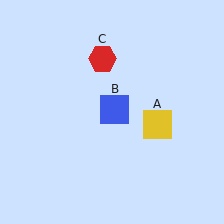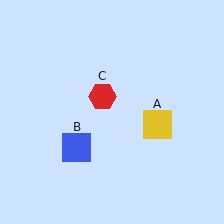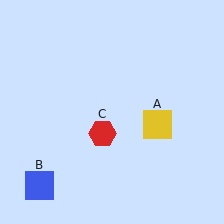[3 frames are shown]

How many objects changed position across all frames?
2 objects changed position: blue square (object B), red hexagon (object C).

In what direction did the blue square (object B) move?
The blue square (object B) moved down and to the left.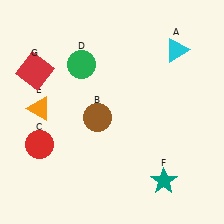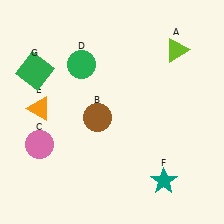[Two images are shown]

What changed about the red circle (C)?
In Image 1, C is red. In Image 2, it changed to pink.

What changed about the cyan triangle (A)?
In Image 1, A is cyan. In Image 2, it changed to lime.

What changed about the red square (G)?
In Image 1, G is red. In Image 2, it changed to green.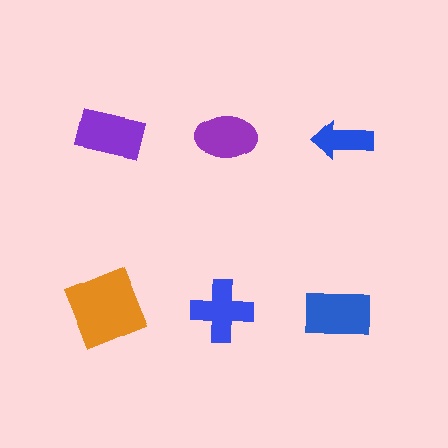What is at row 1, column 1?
A purple rectangle.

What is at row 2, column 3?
A blue rectangle.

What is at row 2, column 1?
An orange square.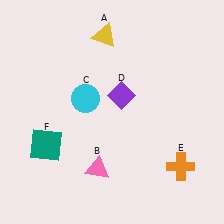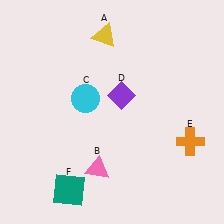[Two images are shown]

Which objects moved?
The objects that moved are: the orange cross (E), the teal square (F).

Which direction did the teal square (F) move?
The teal square (F) moved down.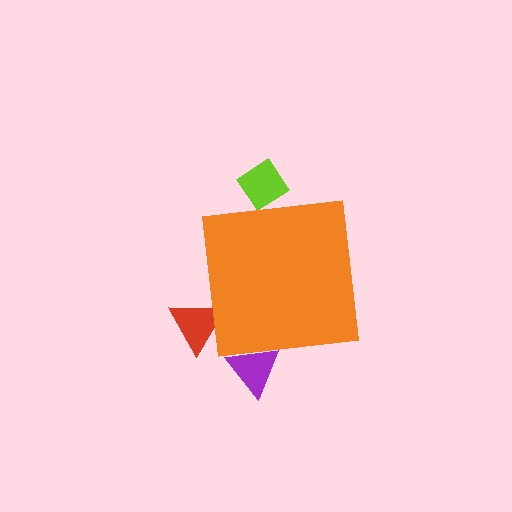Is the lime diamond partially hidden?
Yes, the lime diamond is partially hidden behind the orange square.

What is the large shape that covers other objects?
An orange square.